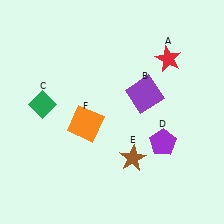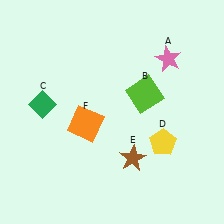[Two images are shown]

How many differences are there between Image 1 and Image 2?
There are 3 differences between the two images.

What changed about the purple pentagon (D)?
In Image 1, D is purple. In Image 2, it changed to yellow.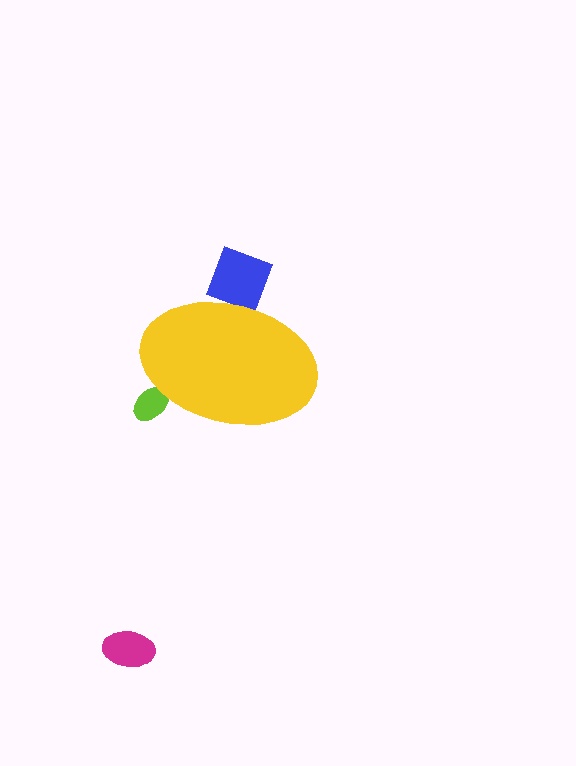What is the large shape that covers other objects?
A yellow ellipse.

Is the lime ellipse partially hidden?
Yes, the lime ellipse is partially hidden behind the yellow ellipse.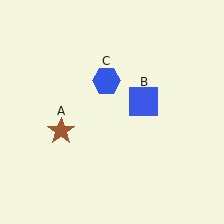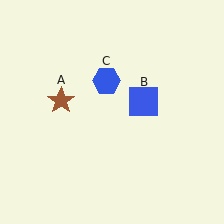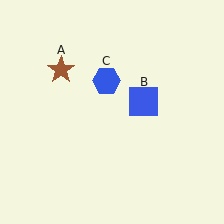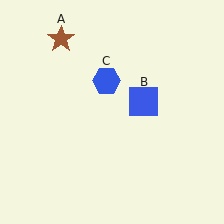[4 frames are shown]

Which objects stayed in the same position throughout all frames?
Blue square (object B) and blue hexagon (object C) remained stationary.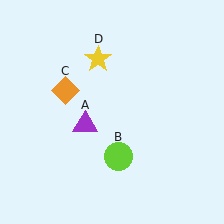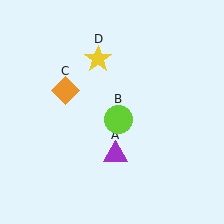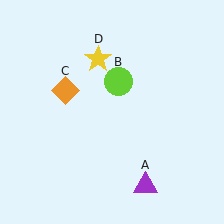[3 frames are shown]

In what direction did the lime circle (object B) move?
The lime circle (object B) moved up.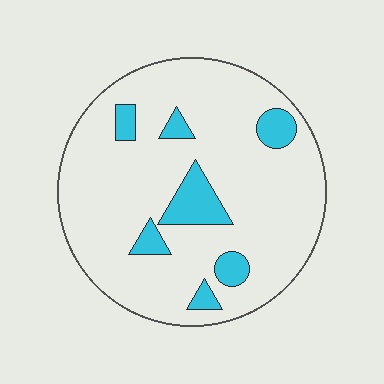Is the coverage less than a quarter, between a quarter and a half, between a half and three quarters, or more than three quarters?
Less than a quarter.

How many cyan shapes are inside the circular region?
7.